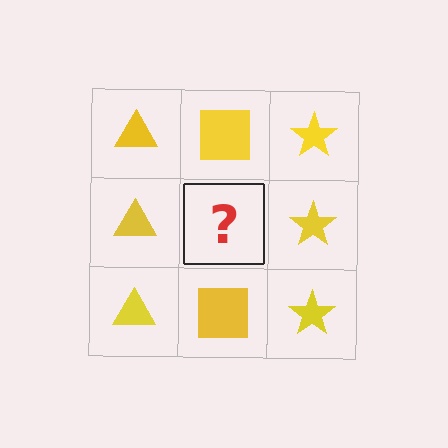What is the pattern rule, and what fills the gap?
The rule is that each column has a consistent shape. The gap should be filled with a yellow square.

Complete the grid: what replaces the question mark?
The question mark should be replaced with a yellow square.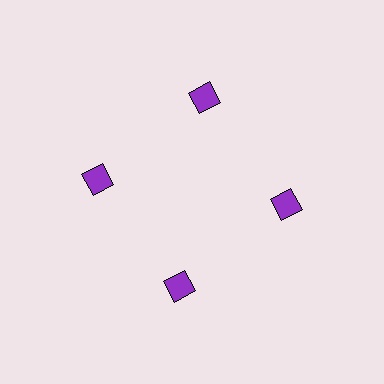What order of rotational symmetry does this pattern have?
This pattern has 4-fold rotational symmetry.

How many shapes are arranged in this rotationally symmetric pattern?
There are 4 shapes, arranged in 4 groups of 1.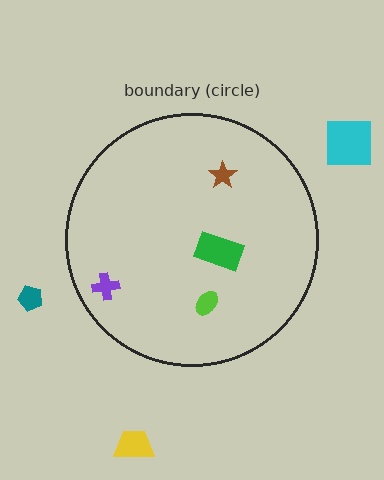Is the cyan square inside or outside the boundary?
Outside.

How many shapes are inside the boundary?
4 inside, 3 outside.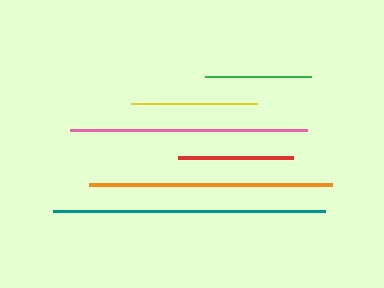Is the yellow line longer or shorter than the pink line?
The pink line is longer than the yellow line.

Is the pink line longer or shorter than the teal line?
The teal line is longer than the pink line.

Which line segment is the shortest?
The green line is the shortest at approximately 106 pixels.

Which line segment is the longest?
The teal line is the longest at approximately 272 pixels.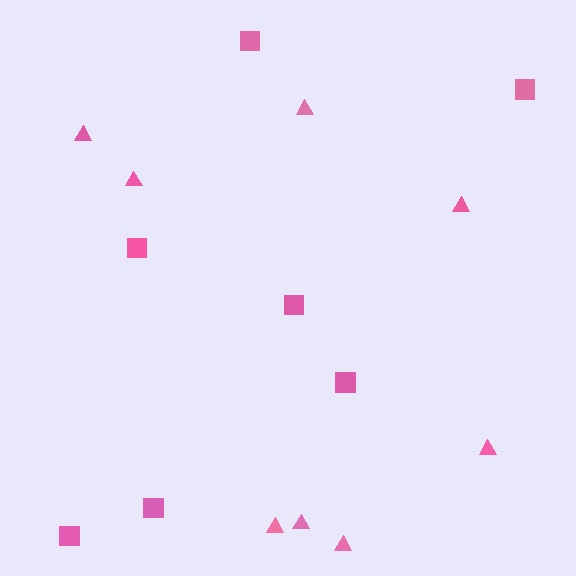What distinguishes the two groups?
There are 2 groups: one group of triangles (8) and one group of squares (7).